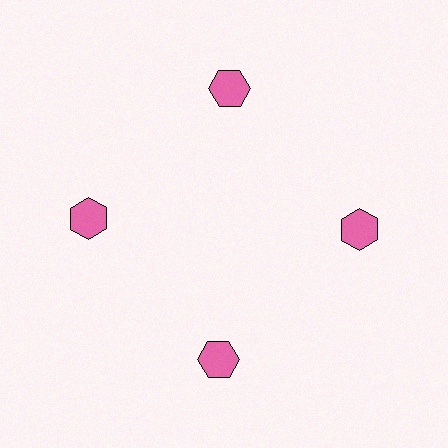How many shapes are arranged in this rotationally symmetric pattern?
There are 4 shapes, arranged in 4 groups of 1.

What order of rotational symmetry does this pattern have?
This pattern has 4-fold rotational symmetry.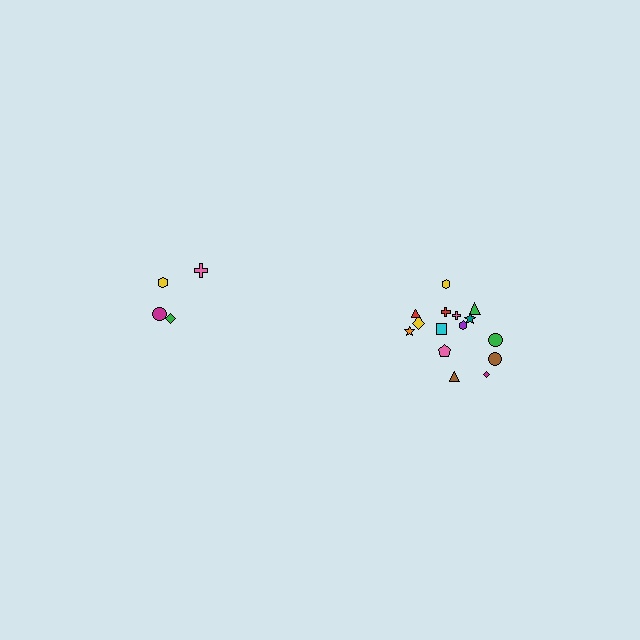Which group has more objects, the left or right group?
The right group.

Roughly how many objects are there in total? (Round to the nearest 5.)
Roughly 20 objects in total.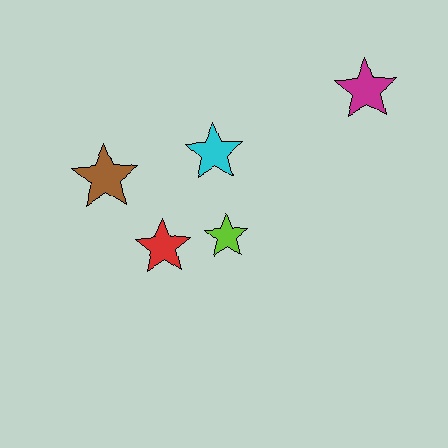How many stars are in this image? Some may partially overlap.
There are 5 stars.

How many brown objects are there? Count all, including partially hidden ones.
There is 1 brown object.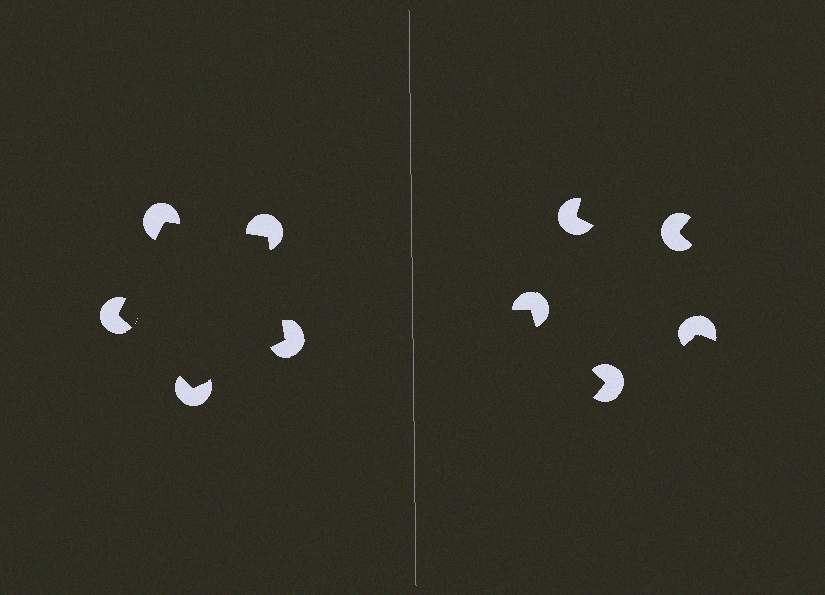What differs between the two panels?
The pac-man discs are positioned identically on both sides; only the wedge orientations differ. On the left they align to a pentagon; on the right they are misaligned.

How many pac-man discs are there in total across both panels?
10 — 5 on each side.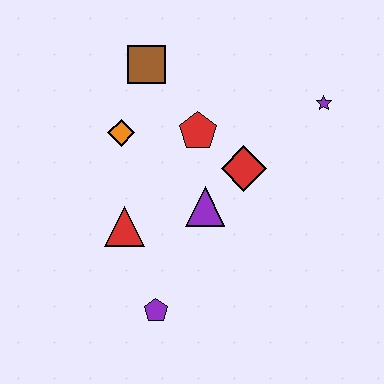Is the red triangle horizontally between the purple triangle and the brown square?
No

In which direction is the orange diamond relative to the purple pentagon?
The orange diamond is above the purple pentagon.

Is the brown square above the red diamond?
Yes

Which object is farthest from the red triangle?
The purple star is farthest from the red triangle.